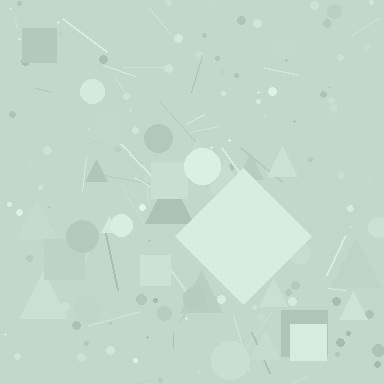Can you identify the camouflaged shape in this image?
The camouflaged shape is a diamond.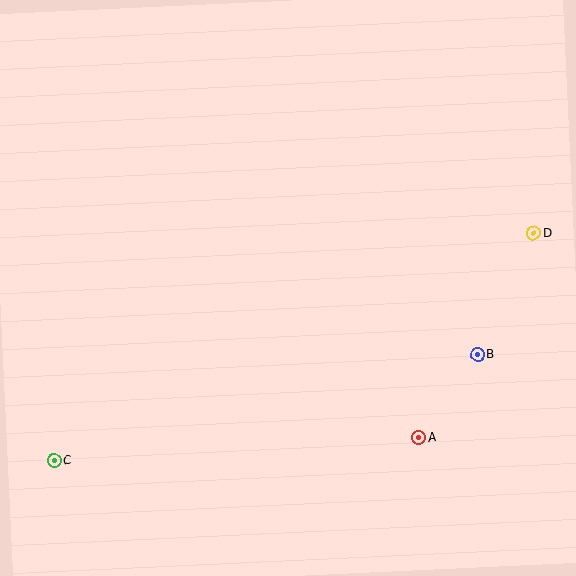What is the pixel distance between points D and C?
The distance between D and C is 531 pixels.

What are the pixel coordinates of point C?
Point C is at (54, 461).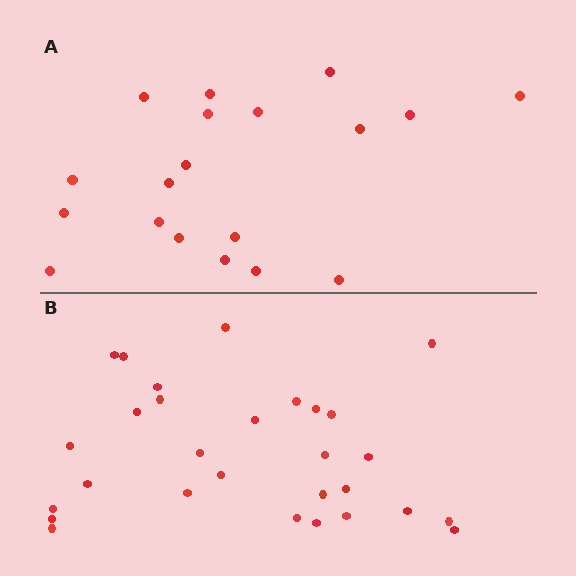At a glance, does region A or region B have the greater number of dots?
Region B (the bottom region) has more dots.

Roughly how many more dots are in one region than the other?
Region B has roughly 10 or so more dots than region A.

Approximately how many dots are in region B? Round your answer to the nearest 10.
About 30 dots. (The exact count is 29, which rounds to 30.)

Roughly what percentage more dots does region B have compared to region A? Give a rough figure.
About 55% more.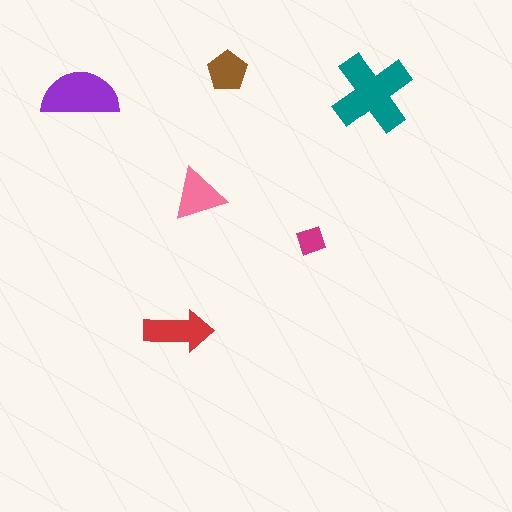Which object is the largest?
The teal cross.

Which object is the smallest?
The magenta diamond.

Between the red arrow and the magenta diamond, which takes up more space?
The red arrow.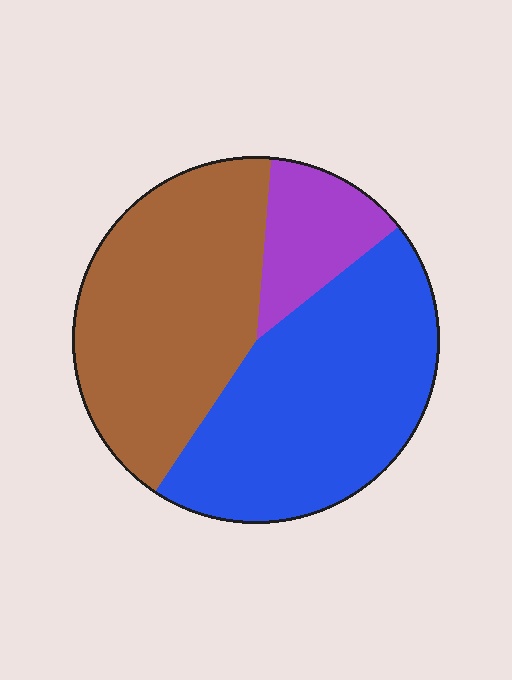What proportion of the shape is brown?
Brown covers roughly 40% of the shape.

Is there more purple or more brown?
Brown.